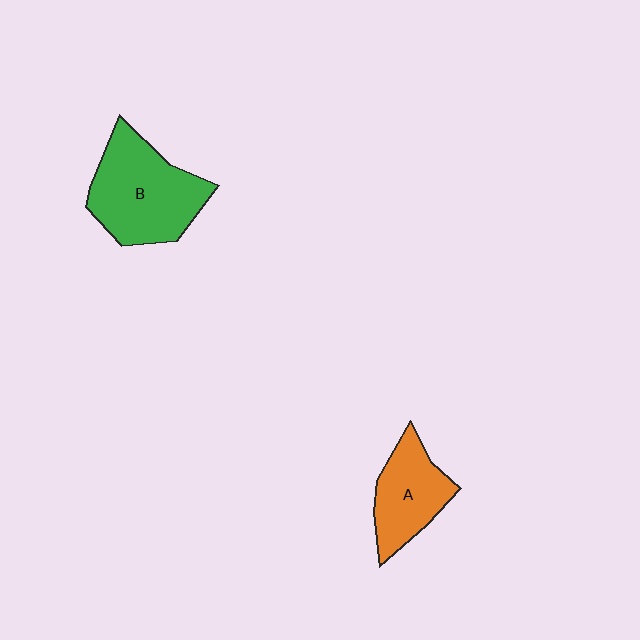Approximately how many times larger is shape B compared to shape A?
Approximately 1.5 times.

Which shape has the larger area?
Shape B (green).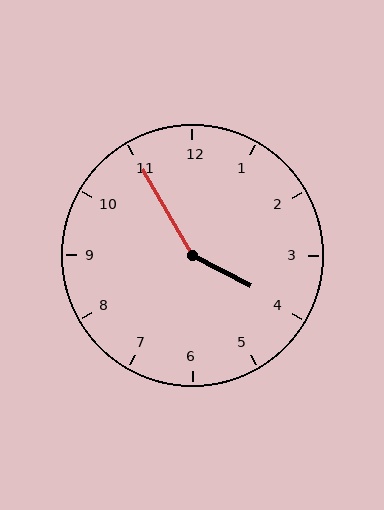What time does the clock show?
3:55.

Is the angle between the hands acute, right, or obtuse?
It is obtuse.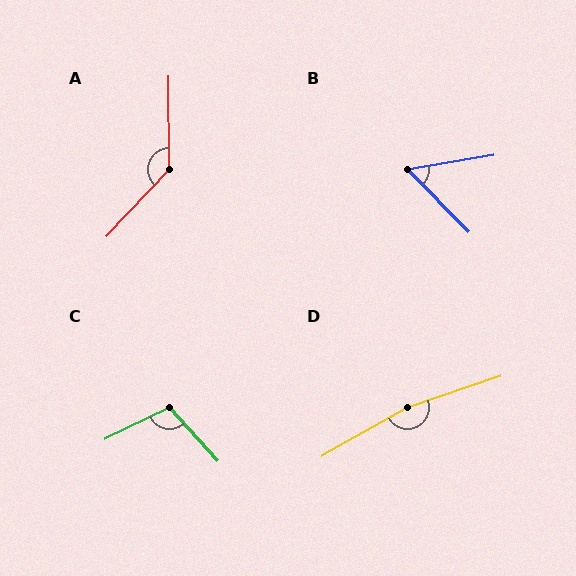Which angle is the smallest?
B, at approximately 55 degrees.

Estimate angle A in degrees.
Approximately 137 degrees.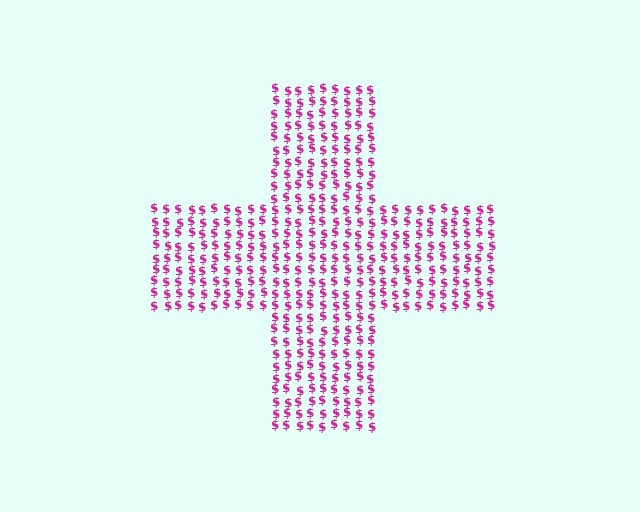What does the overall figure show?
The overall figure shows a cross.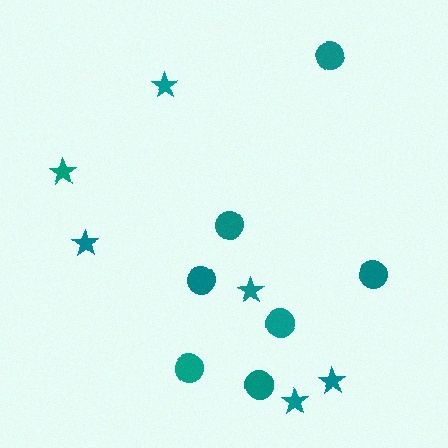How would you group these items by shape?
There are 2 groups: one group of circles (7) and one group of stars (6).